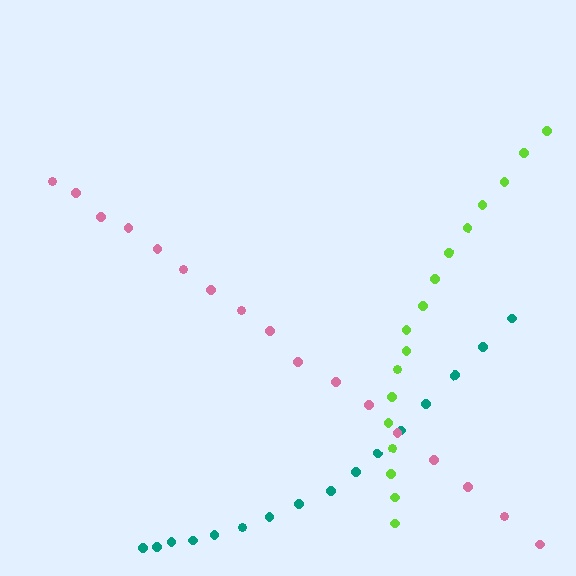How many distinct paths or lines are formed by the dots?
There are 3 distinct paths.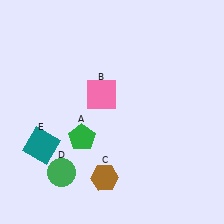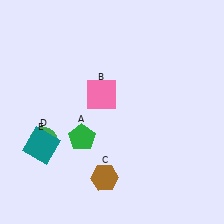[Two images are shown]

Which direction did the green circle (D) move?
The green circle (D) moved up.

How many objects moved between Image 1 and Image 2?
1 object moved between the two images.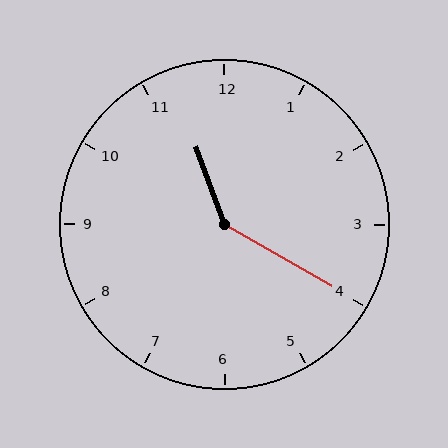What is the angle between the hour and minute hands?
Approximately 140 degrees.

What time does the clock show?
11:20.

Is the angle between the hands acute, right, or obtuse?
It is obtuse.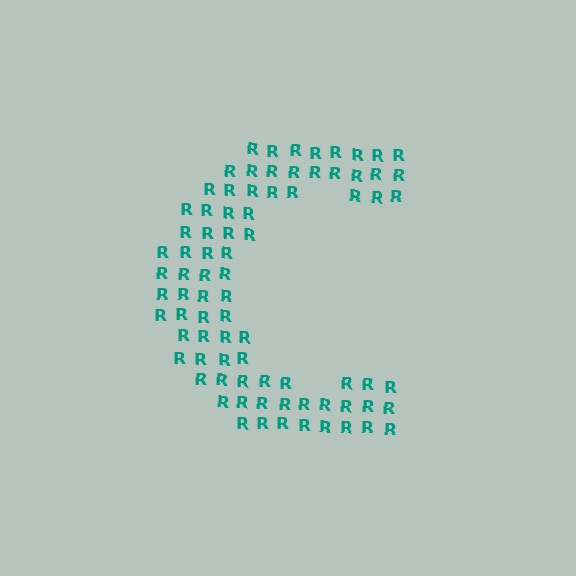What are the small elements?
The small elements are letter R's.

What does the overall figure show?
The overall figure shows the letter C.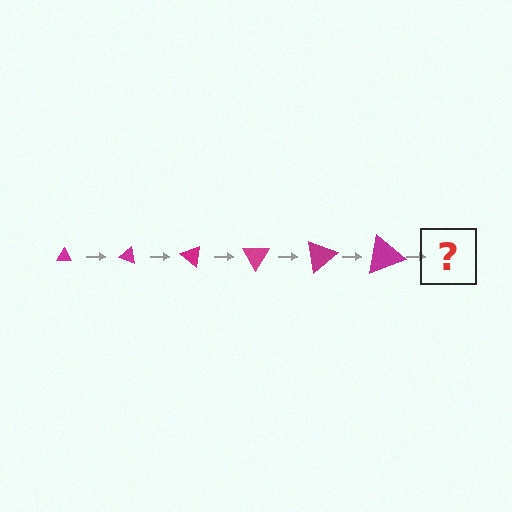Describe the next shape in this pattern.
It should be a triangle, larger than the previous one and rotated 120 degrees from the start.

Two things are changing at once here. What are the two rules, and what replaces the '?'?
The two rules are that the triangle grows larger each step and it rotates 20 degrees each step. The '?' should be a triangle, larger than the previous one and rotated 120 degrees from the start.